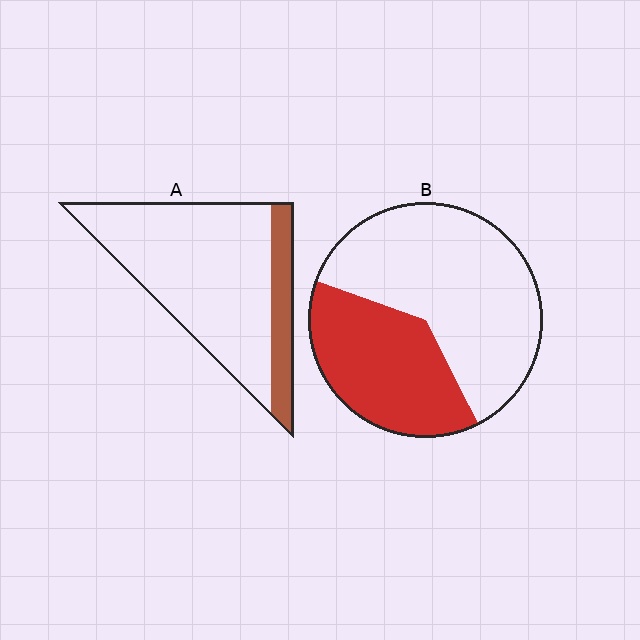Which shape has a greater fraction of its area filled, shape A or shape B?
Shape B.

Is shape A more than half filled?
No.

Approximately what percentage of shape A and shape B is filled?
A is approximately 20% and B is approximately 40%.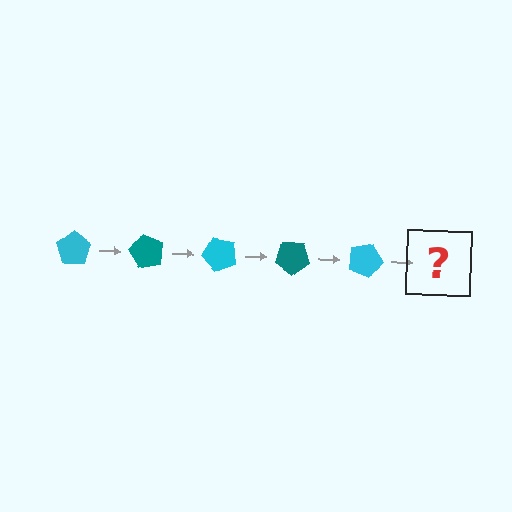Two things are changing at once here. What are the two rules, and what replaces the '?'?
The two rules are that it rotates 60 degrees each step and the color cycles through cyan and teal. The '?' should be a teal pentagon, rotated 300 degrees from the start.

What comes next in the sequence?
The next element should be a teal pentagon, rotated 300 degrees from the start.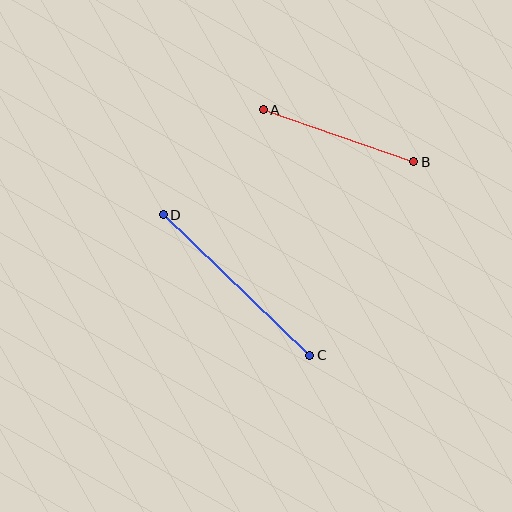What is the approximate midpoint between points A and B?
The midpoint is at approximately (338, 136) pixels.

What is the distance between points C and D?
The distance is approximately 203 pixels.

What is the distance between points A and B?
The distance is approximately 159 pixels.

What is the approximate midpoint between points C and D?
The midpoint is at approximately (236, 285) pixels.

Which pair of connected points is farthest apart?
Points C and D are farthest apart.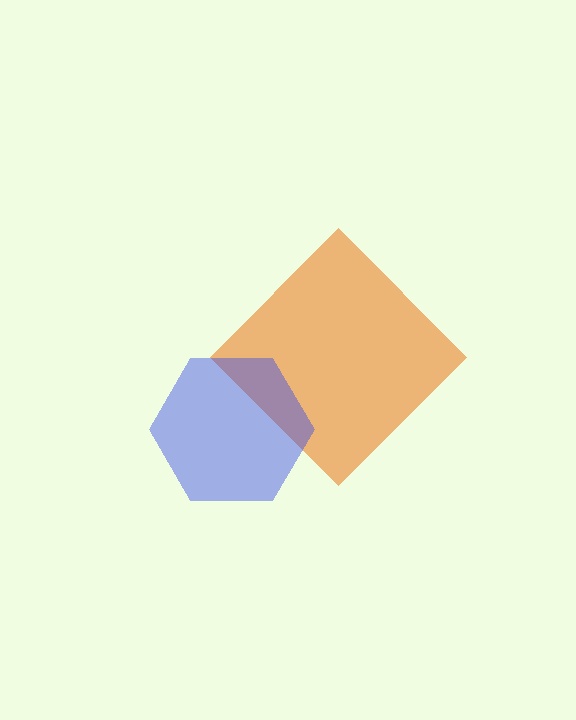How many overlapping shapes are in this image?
There are 2 overlapping shapes in the image.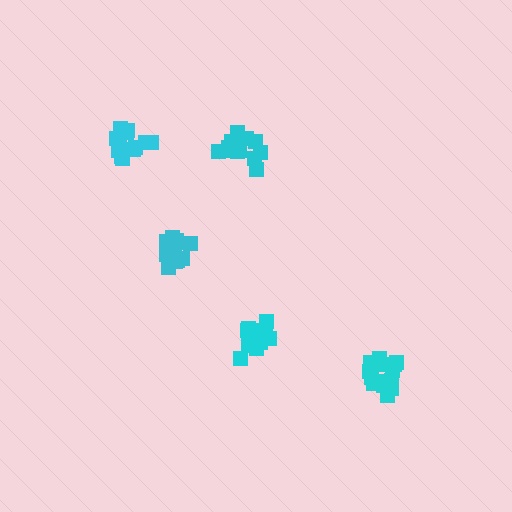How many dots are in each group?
Group 1: 15 dots, Group 2: 11 dots, Group 3: 12 dots, Group 4: 14 dots, Group 5: 14 dots (66 total).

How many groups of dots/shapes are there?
There are 5 groups.